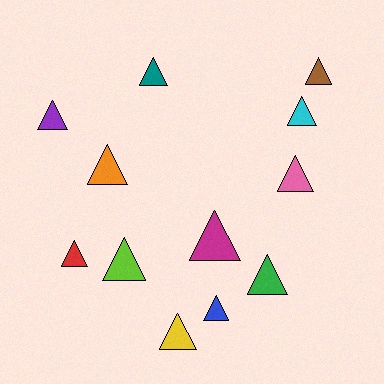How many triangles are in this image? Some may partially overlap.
There are 12 triangles.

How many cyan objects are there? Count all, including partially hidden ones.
There is 1 cyan object.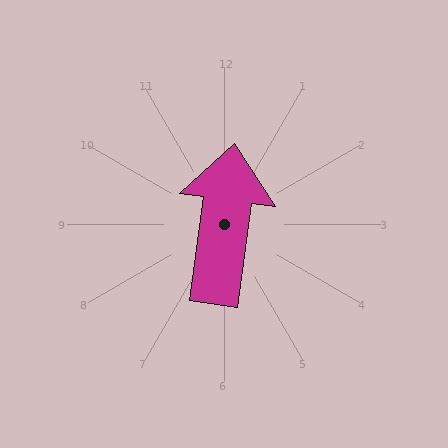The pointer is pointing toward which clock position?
Roughly 12 o'clock.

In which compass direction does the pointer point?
North.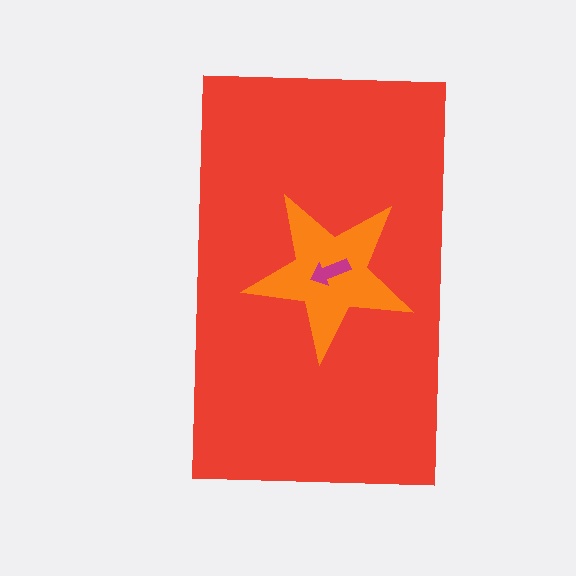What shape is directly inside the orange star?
The magenta arrow.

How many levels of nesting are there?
3.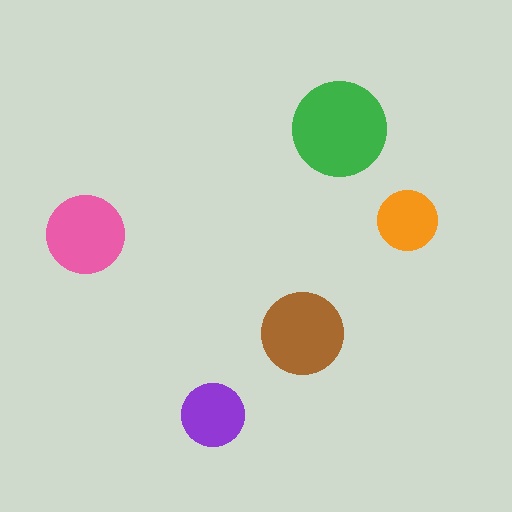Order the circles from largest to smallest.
the green one, the brown one, the pink one, the purple one, the orange one.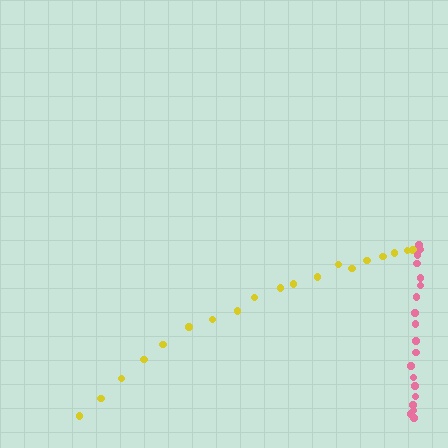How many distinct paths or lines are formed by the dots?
There are 2 distinct paths.